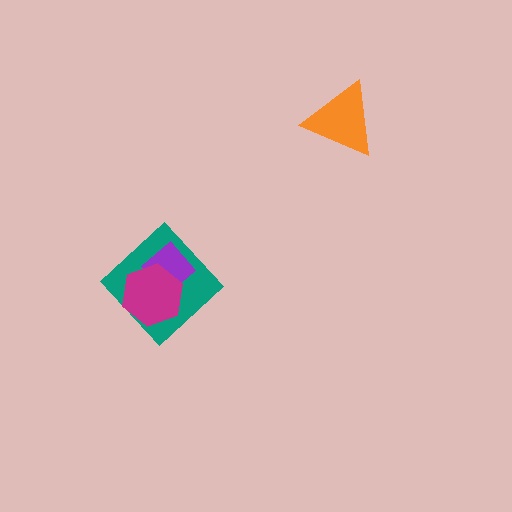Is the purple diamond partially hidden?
Yes, it is partially covered by another shape.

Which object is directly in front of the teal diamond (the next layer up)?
The purple diamond is directly in front of the teal diamond.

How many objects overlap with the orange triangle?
0 objects overlap with the orange triangle.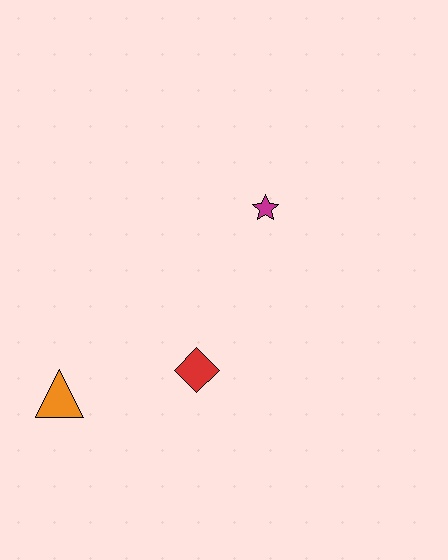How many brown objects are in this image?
There are no brown objects.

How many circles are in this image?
There are no circles.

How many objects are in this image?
There are 3 objects.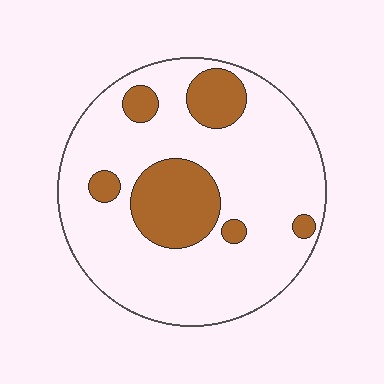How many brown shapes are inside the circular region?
6.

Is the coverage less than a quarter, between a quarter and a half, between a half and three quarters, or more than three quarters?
Less than a quarter.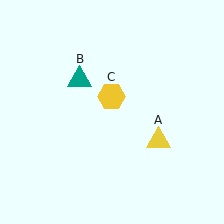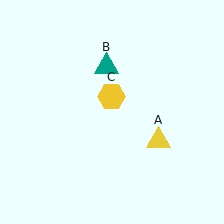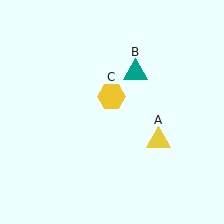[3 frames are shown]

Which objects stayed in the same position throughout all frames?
Yellow triangle (object A) and yellow hexagon (object C) remained stationary.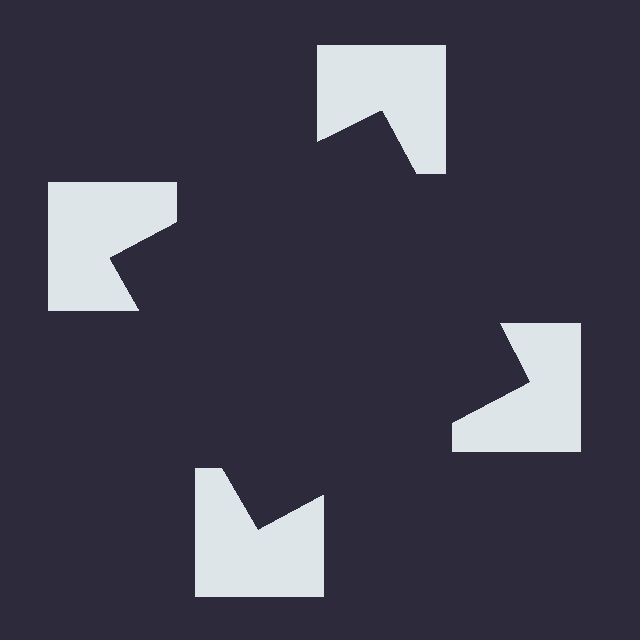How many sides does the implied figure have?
4 sides.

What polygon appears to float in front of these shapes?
An illusory square — its edges are inferred from the aligned wedge cuts in the notched squares, not physically drawn.